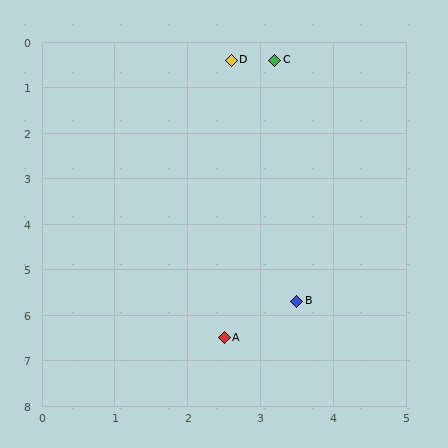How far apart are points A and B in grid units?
Points A and B are about 1.3 grid units apart.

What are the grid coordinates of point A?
Point A is at approximately (2.5, 6.5).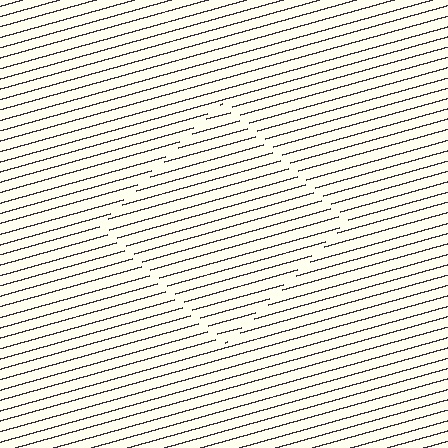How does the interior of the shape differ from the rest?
The interior of the shape contains the same grating, shifted by half a period — the contour is defined by the phase discontinuity where line-ends from the inner and outer gratings abut.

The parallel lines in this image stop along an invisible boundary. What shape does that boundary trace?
An illusory square. The interior of the shape contains the same grating, shifted by half a period — the contour is defined by the phase discontinuity where line-ends from the inner and outer gratings abut.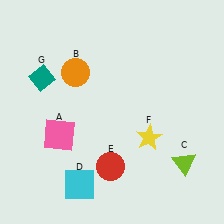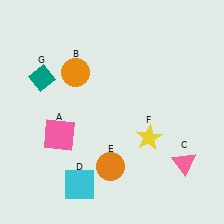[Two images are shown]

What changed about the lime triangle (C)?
In Image 1, C is lime. In Image 2, it changed to pink.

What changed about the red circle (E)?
In Image 1, E is red. In Image 2, it changed to orange.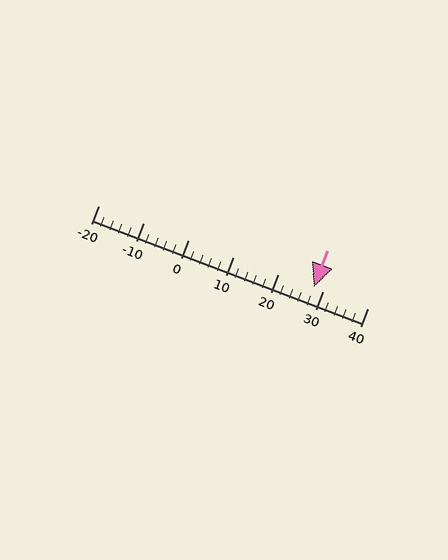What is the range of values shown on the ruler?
The ruler shows values from -20 to 40.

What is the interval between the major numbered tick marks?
The major tick marks are spaced 10 units apart.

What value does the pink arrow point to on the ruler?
The pink arrow points to approximately 28.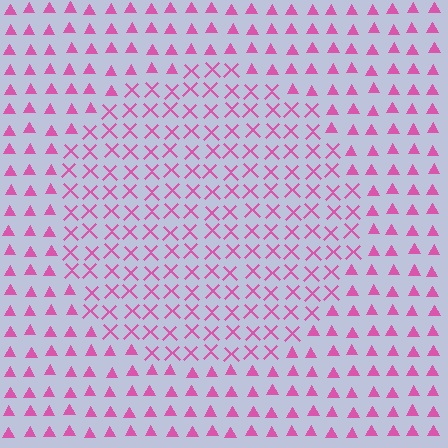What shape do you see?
I see a circle.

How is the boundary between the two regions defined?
The boundary is defined by a change in element shape: X marks inside vs. triangles outside. All elements share the same color and spacing.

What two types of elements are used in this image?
The image uses X marks inside the circle region and triangles outside it.